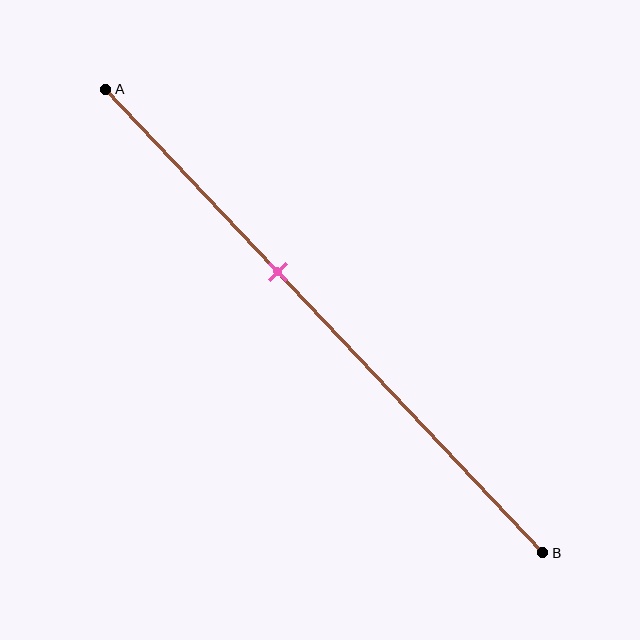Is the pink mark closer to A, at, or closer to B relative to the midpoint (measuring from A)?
The pink mark is closer to point A than the midpoint of segment AB.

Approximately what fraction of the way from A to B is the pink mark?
The pink mark is approximately 40% of the way from A to B.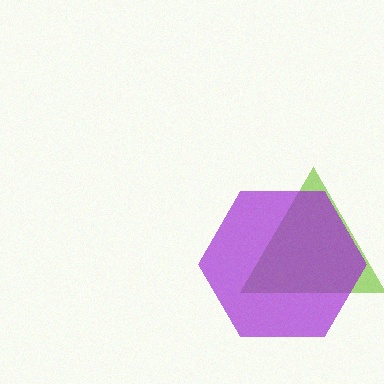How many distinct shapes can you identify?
There are 2 distinct shapes: a lime triangle, a purple hexagon.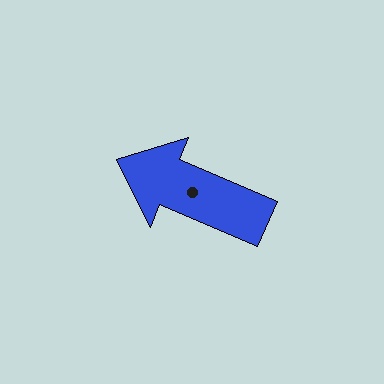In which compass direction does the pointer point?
Northwest.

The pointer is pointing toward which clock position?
Roughly 10 o'clock.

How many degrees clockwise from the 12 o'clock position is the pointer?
Approximately 293 degrees.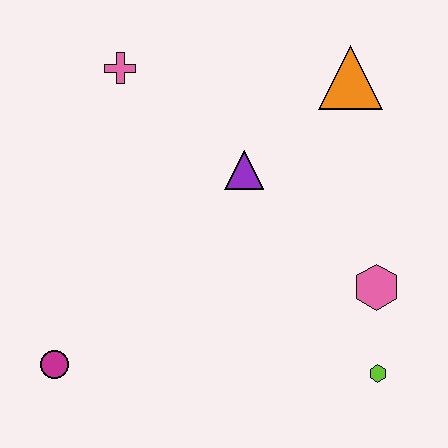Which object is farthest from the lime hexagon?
The pink cross is farthest from the lime hexagon.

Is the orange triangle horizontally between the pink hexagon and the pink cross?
Yes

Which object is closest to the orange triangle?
The purple triangle is closest to the orange triangle.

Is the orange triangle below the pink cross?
Yes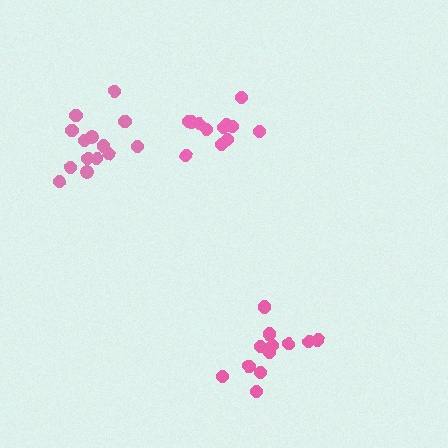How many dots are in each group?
Group 1: 12 dots, Group 2: 14 dots, Group 3: 12 dots (38 total).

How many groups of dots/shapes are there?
There are 3 groups.